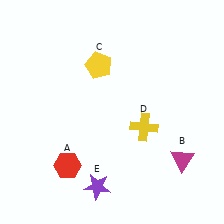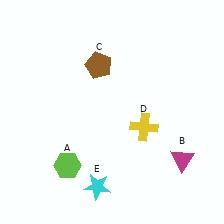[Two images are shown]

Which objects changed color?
A changed from red to lime. C changed from yellow to brown. E changed from purple to cyan.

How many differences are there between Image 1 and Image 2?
There are 3 differences between the two images.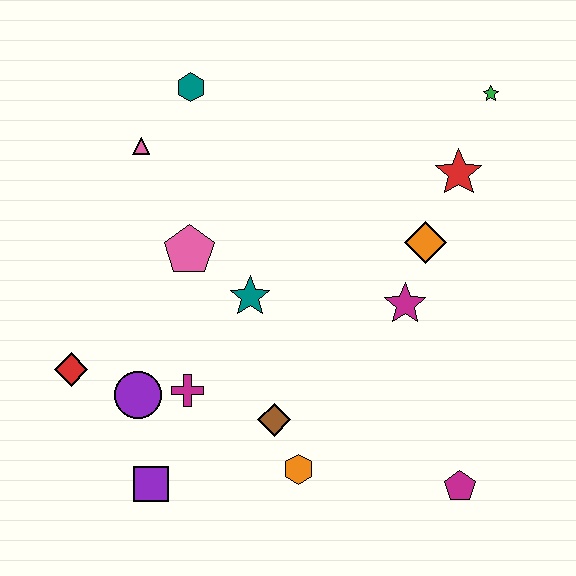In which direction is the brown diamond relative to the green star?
The brown diamond is below the green star.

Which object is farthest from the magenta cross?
The green star is farthest from the magenta cross.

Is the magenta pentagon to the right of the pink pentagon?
Yes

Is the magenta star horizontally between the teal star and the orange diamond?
Yes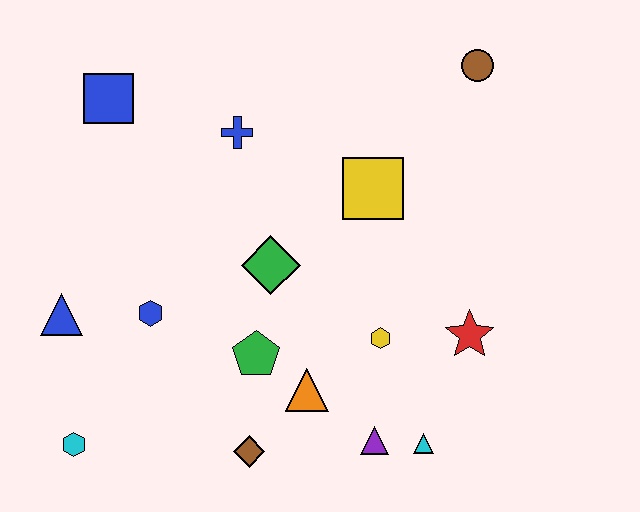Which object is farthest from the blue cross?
The cyan triangle is farthest from the blue cross.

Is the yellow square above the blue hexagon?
Yes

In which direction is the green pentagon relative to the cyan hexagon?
The green pentagon is to the right of the cyan hexagon.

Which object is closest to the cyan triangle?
The purple triangle is closest to the cyan triangle.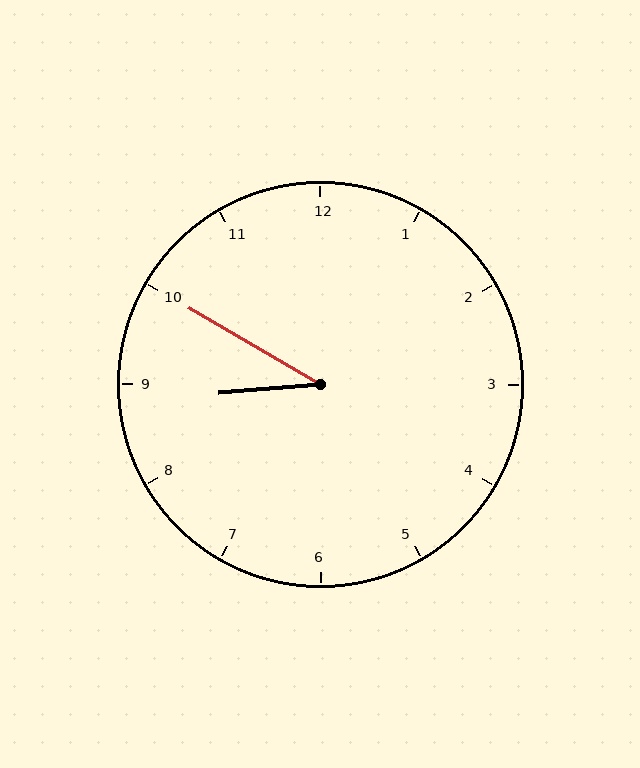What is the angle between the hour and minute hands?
Approximately 35 degrees.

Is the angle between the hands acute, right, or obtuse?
It is acute.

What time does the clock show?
8:50.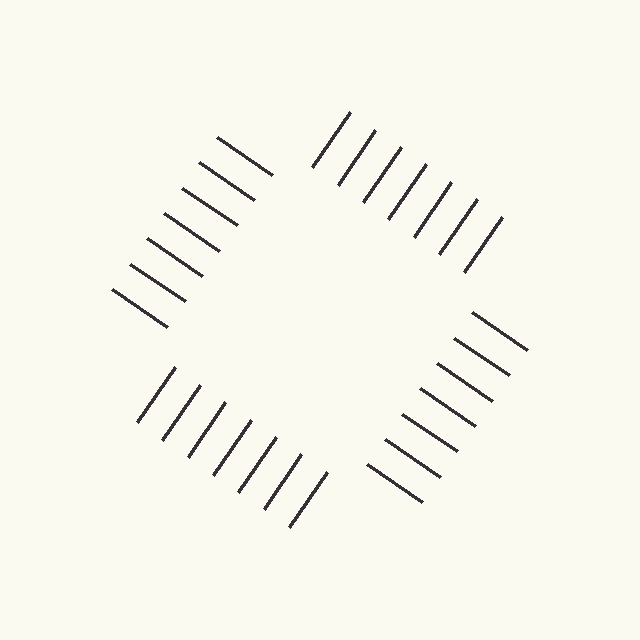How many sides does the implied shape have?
4 sides — the line-ends trace a square.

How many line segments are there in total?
28 — 7 along each of the 4 edges.